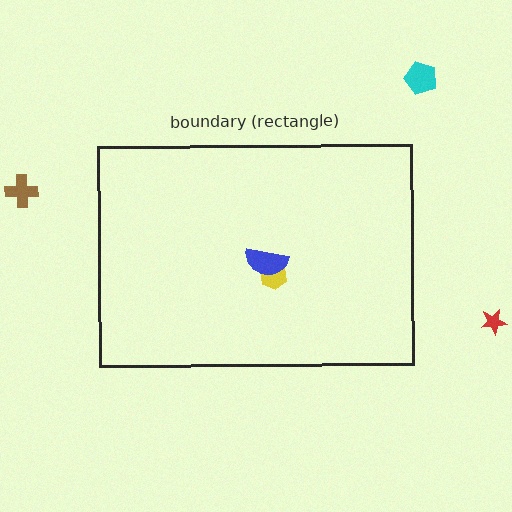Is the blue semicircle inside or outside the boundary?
Inside.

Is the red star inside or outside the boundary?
Outside.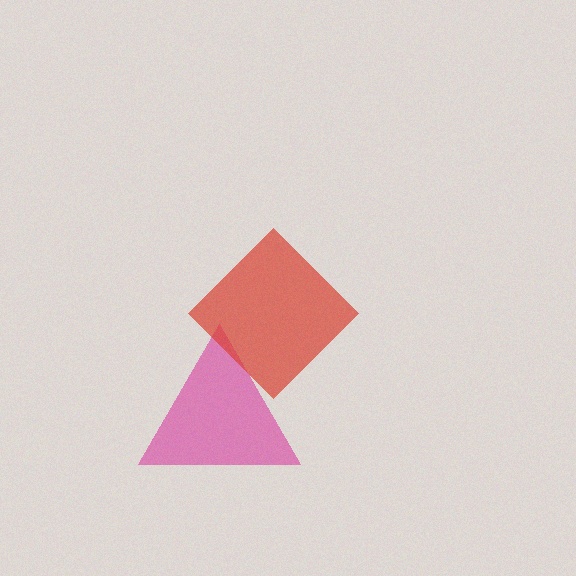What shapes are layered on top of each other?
The layered shapes are: a magenta triangle, a red diamond.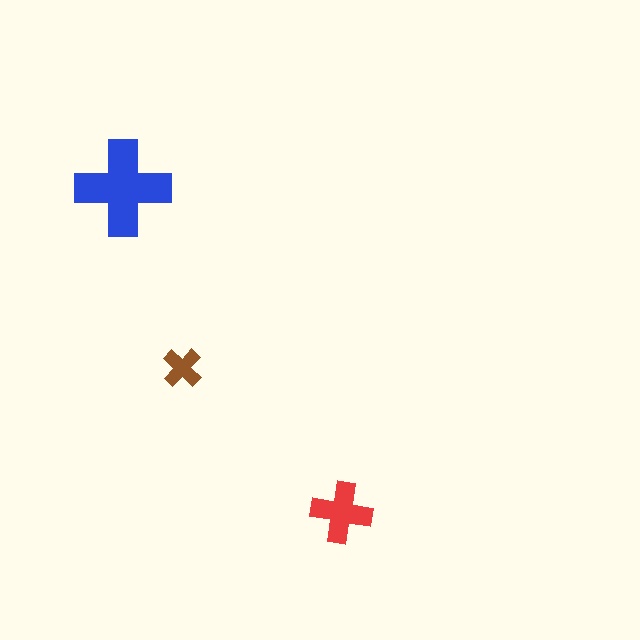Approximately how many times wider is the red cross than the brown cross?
About 1.5 times wider.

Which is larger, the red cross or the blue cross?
The blue one.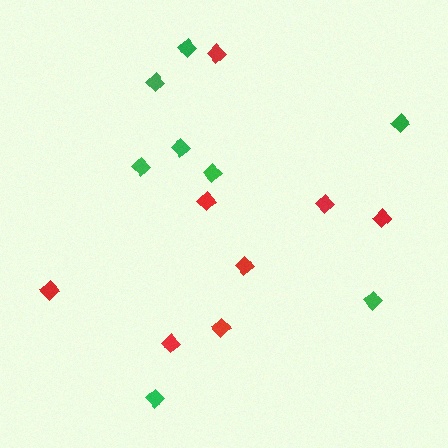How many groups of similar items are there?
There are 2 groups: one group of green diamonds (8) and one group of red diamonds (8).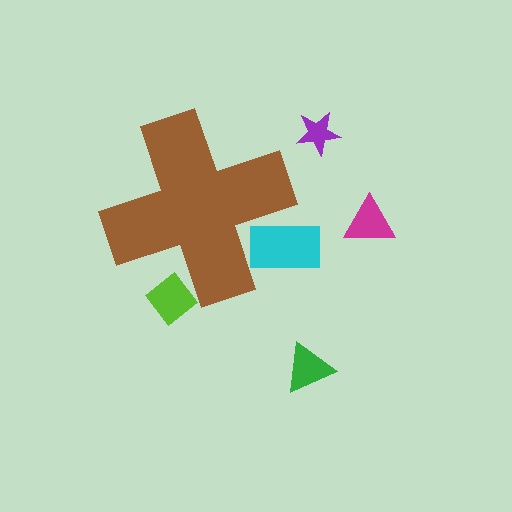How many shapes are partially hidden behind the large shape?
2 shapes are partially hidden.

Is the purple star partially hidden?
No, the purple star is fully visible.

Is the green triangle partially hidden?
No, the green triangle is fully visible.